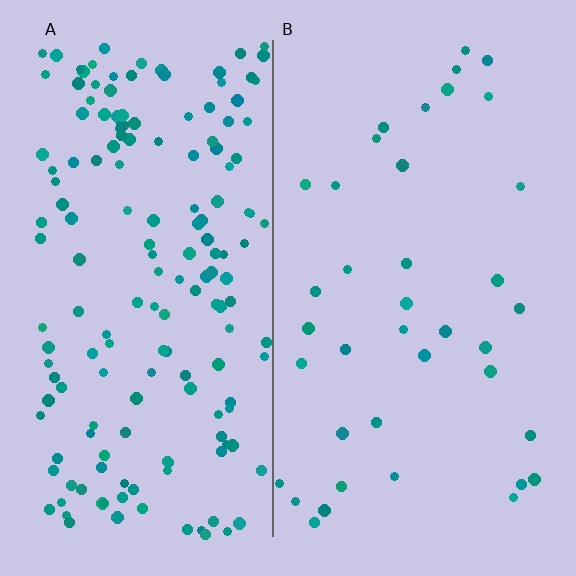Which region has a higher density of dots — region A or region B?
A (the left).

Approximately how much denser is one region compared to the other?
Approximately 4.3× — region A over region B.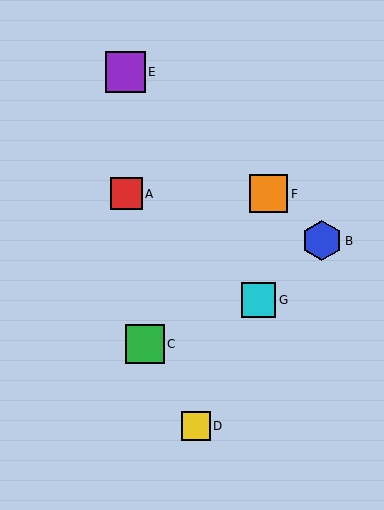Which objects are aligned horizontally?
Objects A, F are aligned horizontally.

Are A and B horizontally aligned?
No, A is at y≈194 and B is at y≈241.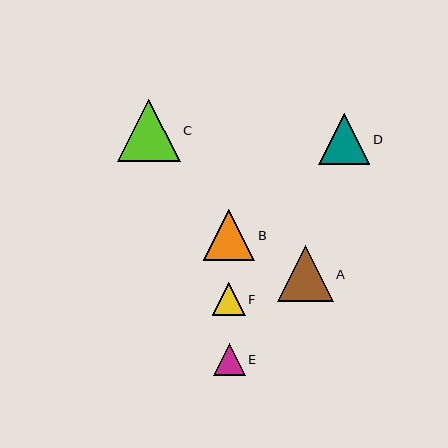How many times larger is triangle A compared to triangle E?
Triangle A is approximately 1.7 times the size of triangle E.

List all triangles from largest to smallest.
From largest to smallest: C, A, B, D, F, E.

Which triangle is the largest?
Triangle C is the largest with a size of approximately 62 pixels.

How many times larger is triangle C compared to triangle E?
Triangle C is approximately 1.9 times the size of triangle E.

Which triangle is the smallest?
Triangle E is the smallest with a size of approximately 32 pixels.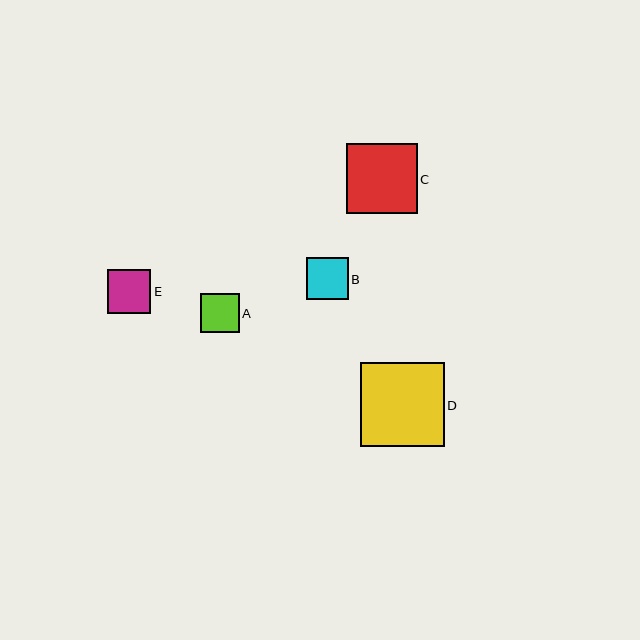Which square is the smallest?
Square A is the smallest with a size of approximately 39 pixels.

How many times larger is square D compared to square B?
Square D is approximately 2.0 times the size of square B.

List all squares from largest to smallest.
From largest to smallest: D, C, E, B, A.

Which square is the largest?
Square D is the largest with a size of approximately 84 pixels.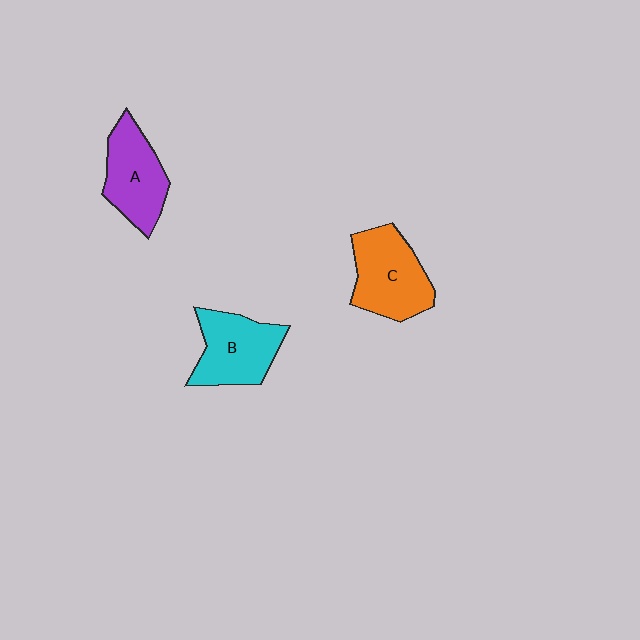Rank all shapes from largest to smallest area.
From largest to smallest: C (orange), B (cyan), A (purple).